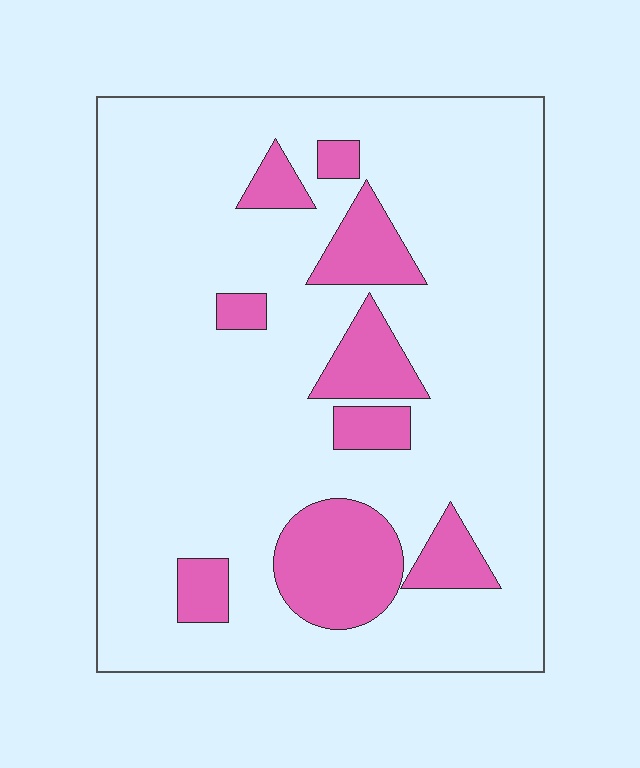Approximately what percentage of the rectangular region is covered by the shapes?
Approximately 15%.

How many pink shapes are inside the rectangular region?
9.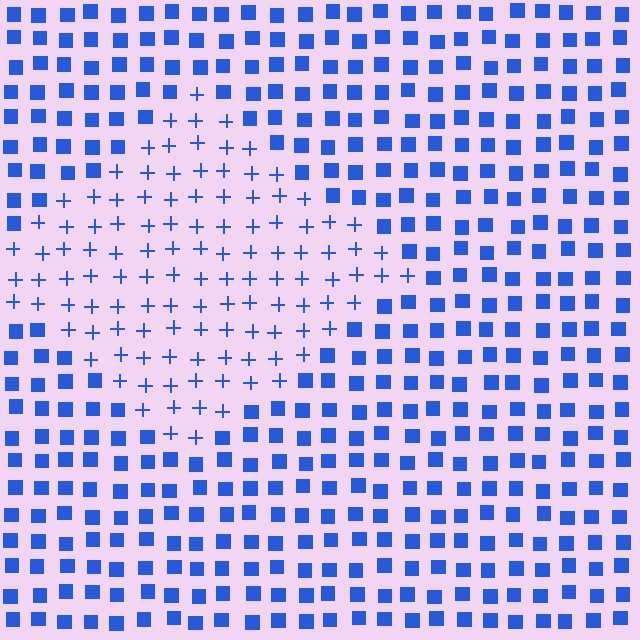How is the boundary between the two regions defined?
The boundary is defined by a change in element shape: plus signs inside vs. squares outside. All elements share the same color and spacing.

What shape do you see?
I see a diamond.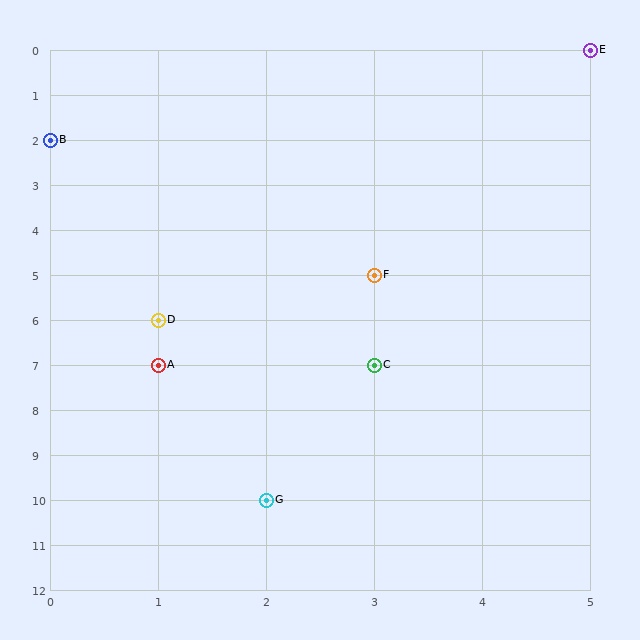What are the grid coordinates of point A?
Point A is at grid coordinates (1, 7).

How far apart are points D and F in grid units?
Points D and F are 2 columns and 1 row apart (about 2.2 grid units diagonally).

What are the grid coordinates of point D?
Point D is at grid coordinates (1, 6).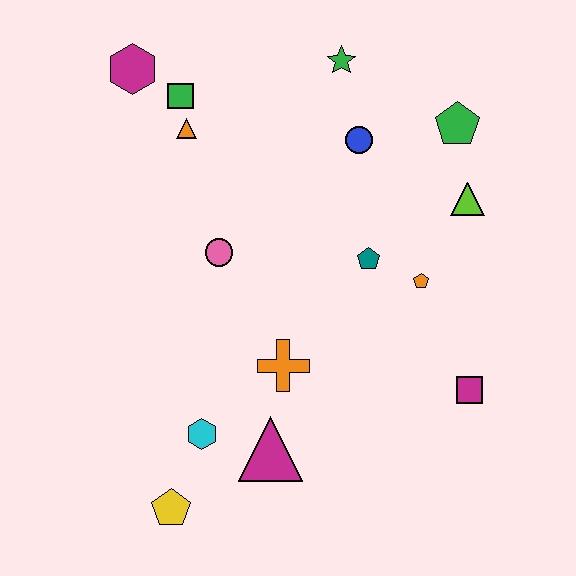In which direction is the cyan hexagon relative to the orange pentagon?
The cyan hexagon is to the left of the orange pentagon.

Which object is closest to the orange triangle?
The green square is closest to the orange triangle.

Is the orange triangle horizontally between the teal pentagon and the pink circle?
No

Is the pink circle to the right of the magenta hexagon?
Yes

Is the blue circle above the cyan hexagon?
Yes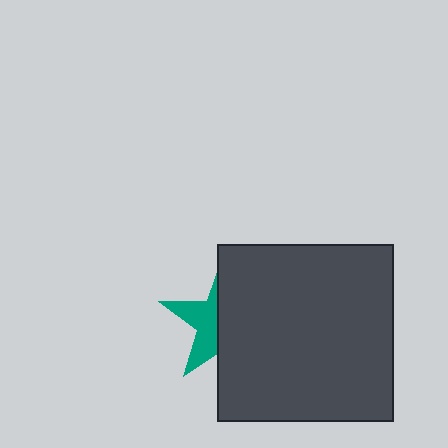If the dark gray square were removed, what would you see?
You would see the complete teal star.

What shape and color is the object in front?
The object in front is a dark gray square.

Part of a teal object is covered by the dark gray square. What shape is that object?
It is a star.